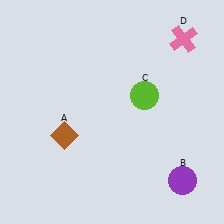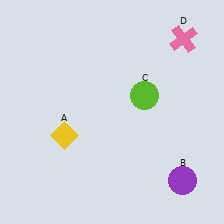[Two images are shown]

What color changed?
The diamond (A) changed from brown in Image 1 to yellow in Image 2.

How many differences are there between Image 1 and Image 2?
There is 1 difference between the two images.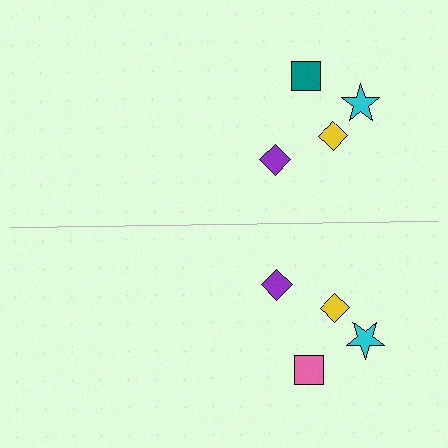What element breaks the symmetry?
The pink square on the bottom side breaks the symmetry — its mirror counterpart is teal.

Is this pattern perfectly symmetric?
No, the pattern is not perfectly symmetric. The pink square on the bottom side breaks the symmetry — its mirror counterpart is teal.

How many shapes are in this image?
There are 8 shapes in this image.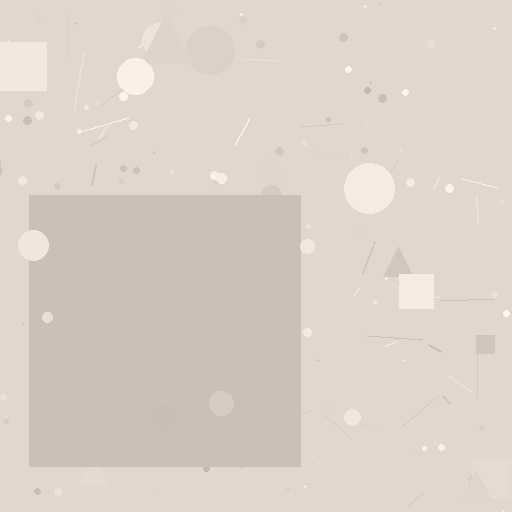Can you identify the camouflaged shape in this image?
The camouflaged shape is a square.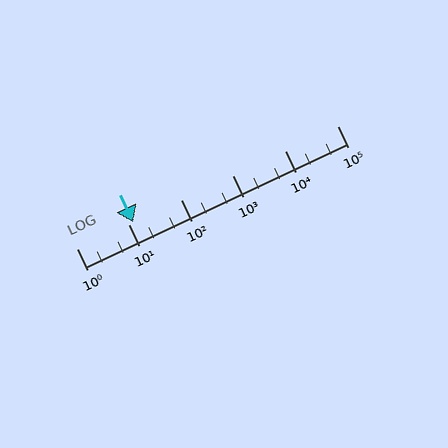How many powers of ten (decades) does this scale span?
The scale spans 5 decades, from 1 to 100000.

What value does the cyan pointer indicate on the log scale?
The pointer indicates approximately 12.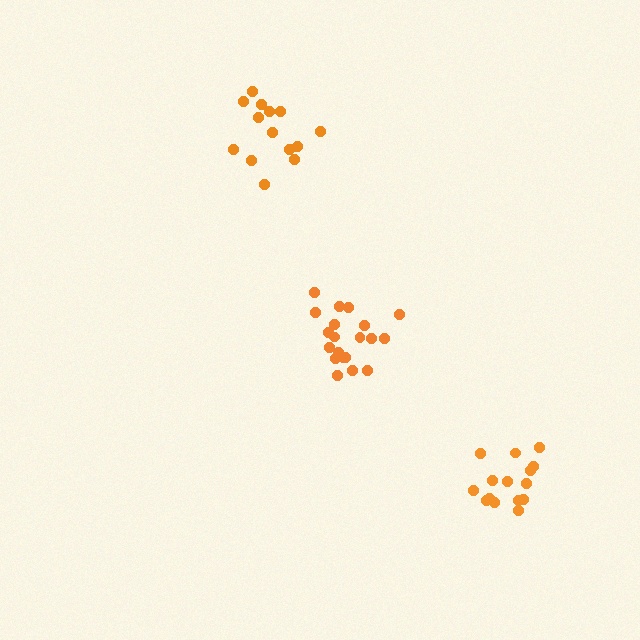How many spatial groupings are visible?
There are 3 spatial groupings.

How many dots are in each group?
Group 1: 15 dots, Group 2: 14 dots, Group 3: 20 dots (49 total).